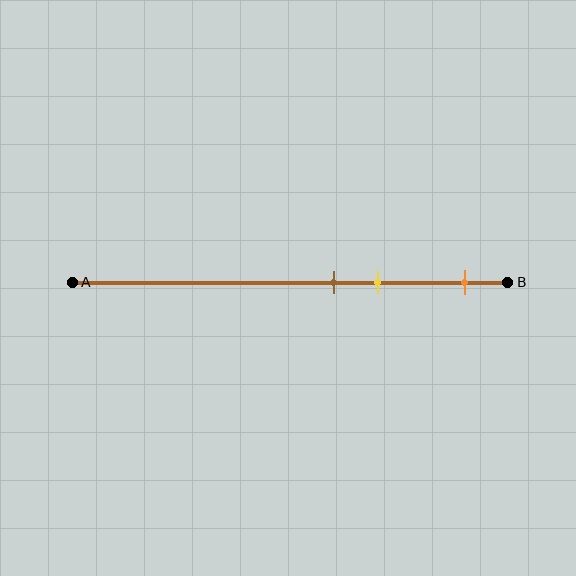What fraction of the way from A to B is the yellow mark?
The yellow mark is approximately 70% (0.7) of the way from A to B.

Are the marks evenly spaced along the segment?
No, the marks are not evenly spaced.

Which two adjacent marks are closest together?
The brown and yellow marks are the closest adjacent pair.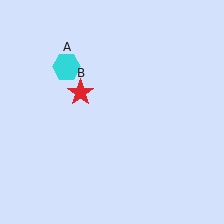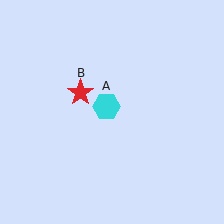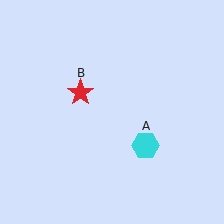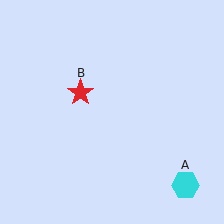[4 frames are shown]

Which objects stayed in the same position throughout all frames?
Red star (object B) remained stationary.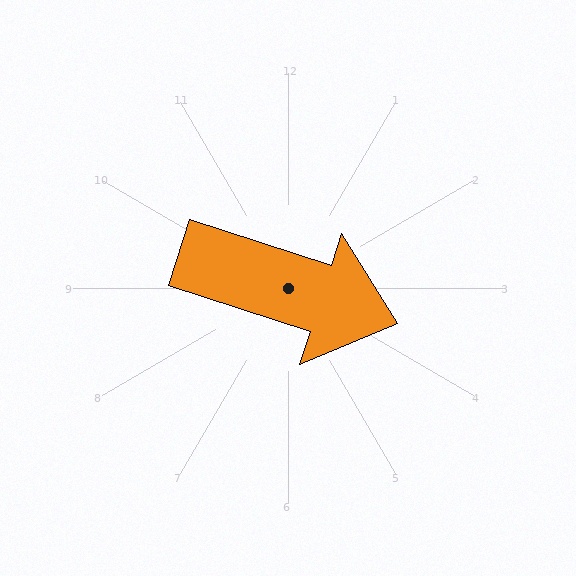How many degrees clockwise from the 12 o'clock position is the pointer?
Approximately 108 degrees.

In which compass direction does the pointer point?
East.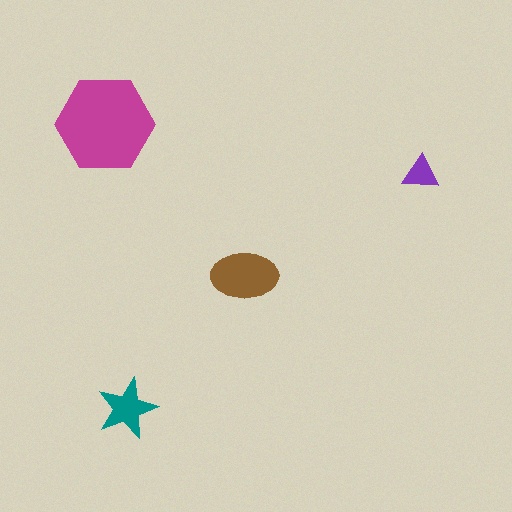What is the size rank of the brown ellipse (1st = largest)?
2nd.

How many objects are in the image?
There are 4 objects in the image.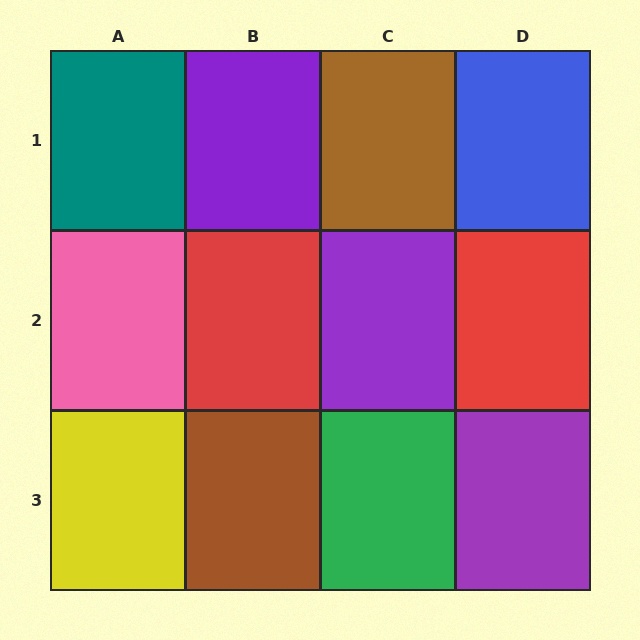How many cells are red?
2 cells are red.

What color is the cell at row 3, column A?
Yellow.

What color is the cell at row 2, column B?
Red.